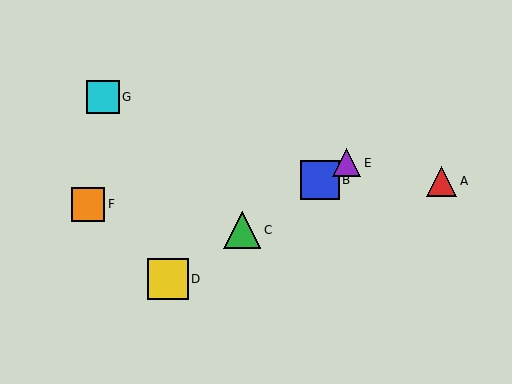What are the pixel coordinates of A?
Object A is at (442, 181).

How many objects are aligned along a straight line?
4 objects (B, C, D, E) are aligned along a straight line.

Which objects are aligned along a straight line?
Objects B, C, D, E are aligned along a straight line.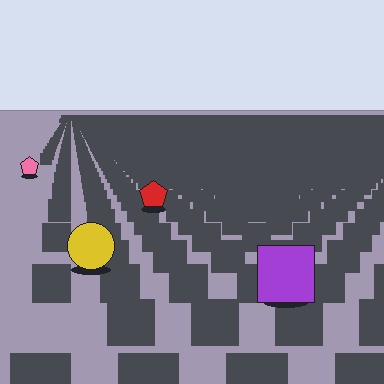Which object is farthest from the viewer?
The pink pentagon is farthest from the viewer. It appears smaller and the ground texture around it is denser.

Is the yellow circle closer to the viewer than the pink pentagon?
Yes. The yellow circle is closer — you can tell from the texture gradient: the ground texture is coarser near it.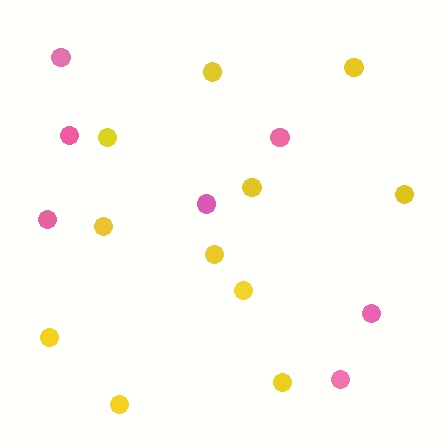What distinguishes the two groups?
There are 2 groups: one group of pink circles (7) and one group of yellow circles (11).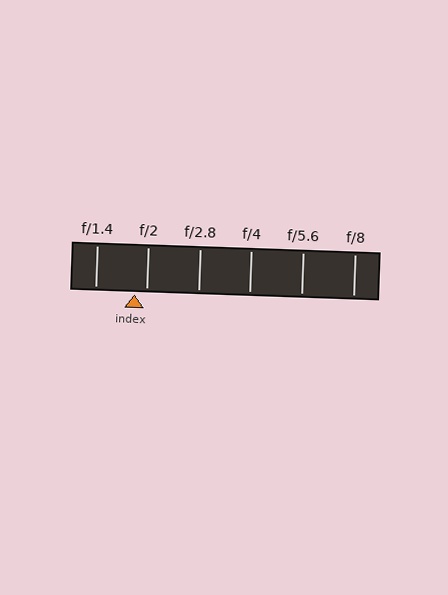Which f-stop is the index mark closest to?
The index mark is closest to f/2.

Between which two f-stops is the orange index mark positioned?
The index mark is between f/1.4 and f/2.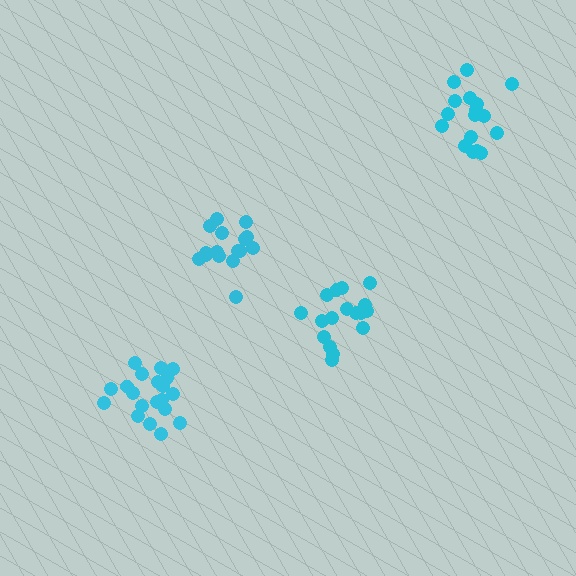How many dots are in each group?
Group 1: 17 dots, Group 2: 17 dots, Group 3: 16 dots, Group 4: 20 dots (70 total).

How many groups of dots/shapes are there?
There are 4 groups.